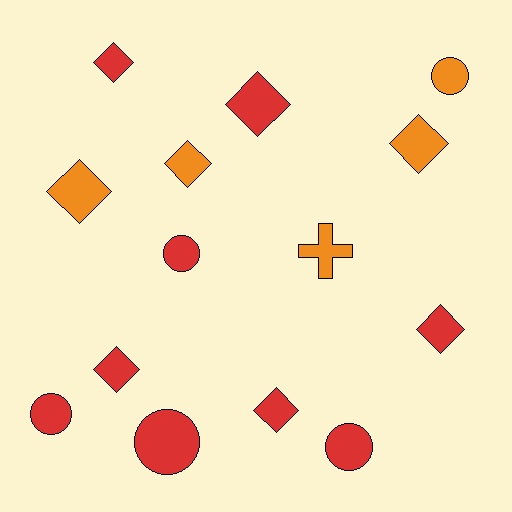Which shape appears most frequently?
Diamond, with 8 objects.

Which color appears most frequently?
Red, with 9 objects.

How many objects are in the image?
There are 14 objects.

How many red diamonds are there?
There are 5 red diamonds.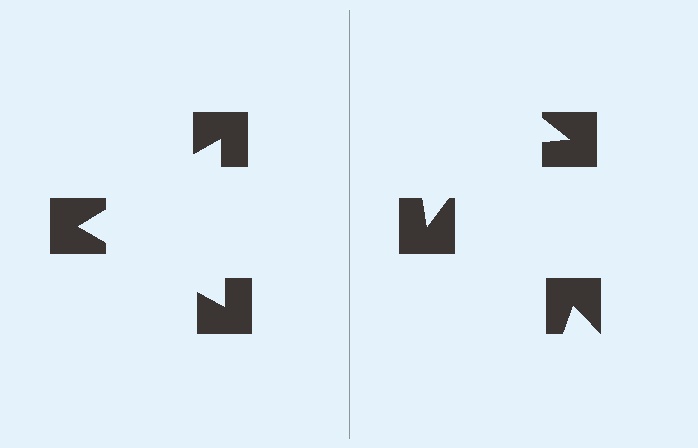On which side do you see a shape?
An illusory triangle appears on the left side. On the right side the wedge cuts are rotated, so no coherent shape forms.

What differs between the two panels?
The notched squares are positioned identically on both sides; only the wedge orientations differ. On the left they align to a triangle; on the right they are misaligned.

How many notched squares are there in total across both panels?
6 — 3 on each side.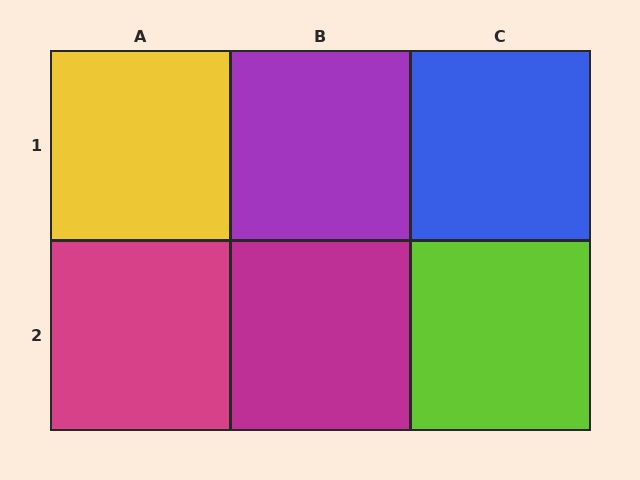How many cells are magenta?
2 cells are magenta.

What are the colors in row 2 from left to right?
Magenta, magenta, lime.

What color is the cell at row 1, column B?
Purple.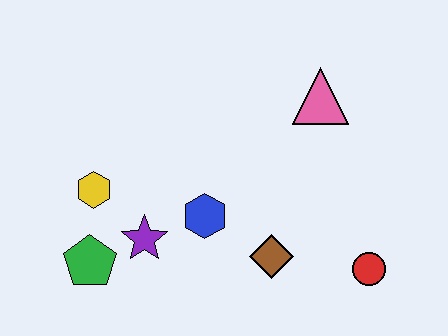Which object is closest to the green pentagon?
The purple star is closest to the green pentagon.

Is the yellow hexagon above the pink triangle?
No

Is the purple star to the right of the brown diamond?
No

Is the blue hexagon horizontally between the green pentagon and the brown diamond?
Yes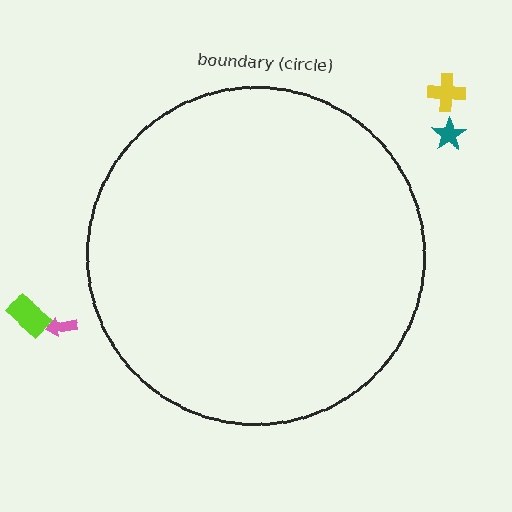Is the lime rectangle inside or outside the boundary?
Outside.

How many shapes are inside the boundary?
0 inside, 4 outside.